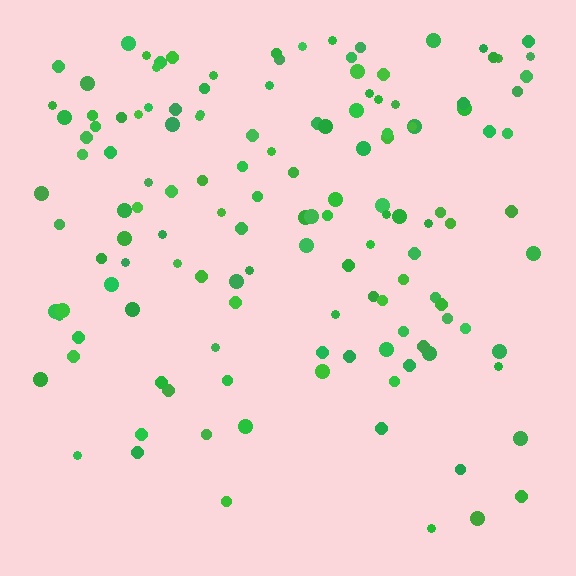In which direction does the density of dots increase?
From bottom to top, with the top side densest.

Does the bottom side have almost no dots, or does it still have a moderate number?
Still a moderate number, just noticeably fewer than the top.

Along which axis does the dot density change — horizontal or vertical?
Vertical.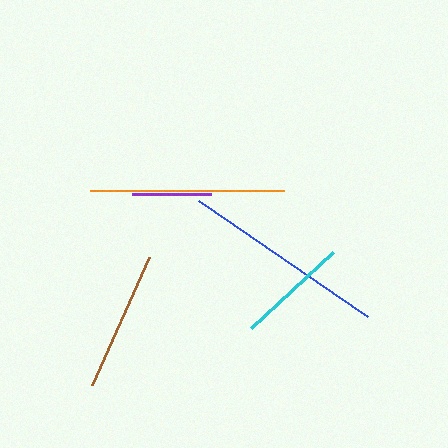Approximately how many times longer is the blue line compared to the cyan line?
The blue line is approximately 1.8 times the length of the cyan line.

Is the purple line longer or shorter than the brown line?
The brown line is longer than the purple line.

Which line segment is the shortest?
The purple line is the shortest at approximately 79 pixels.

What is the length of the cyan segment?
The cyan segment is approximately 111 pixels long.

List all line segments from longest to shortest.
From longest to shortest: blue, orange, brown, cyan, purple.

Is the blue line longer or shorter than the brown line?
The blue line is longer than the brown line.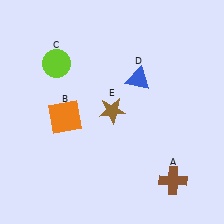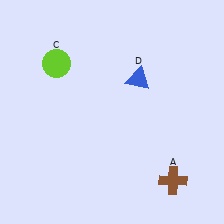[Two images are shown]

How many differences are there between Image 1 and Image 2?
There are 2 differences between the two images.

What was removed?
The brown star (E), the orange square (B) were removed in Image 2.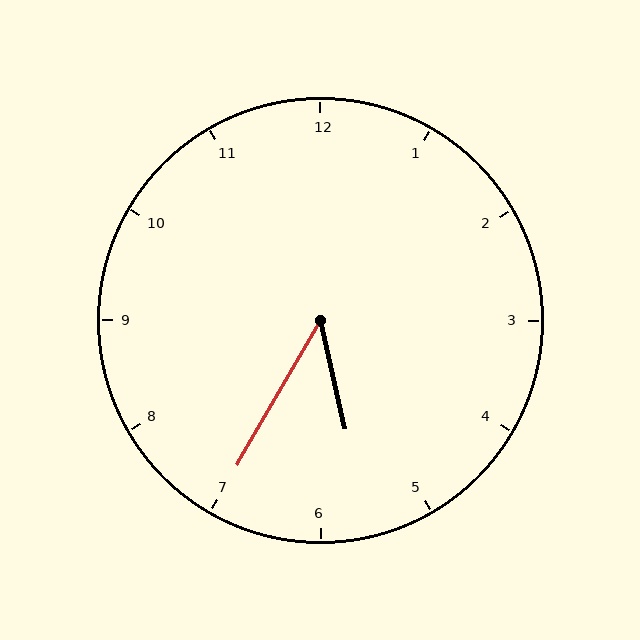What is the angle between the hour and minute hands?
Approximately 42 degrees.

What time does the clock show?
5:35.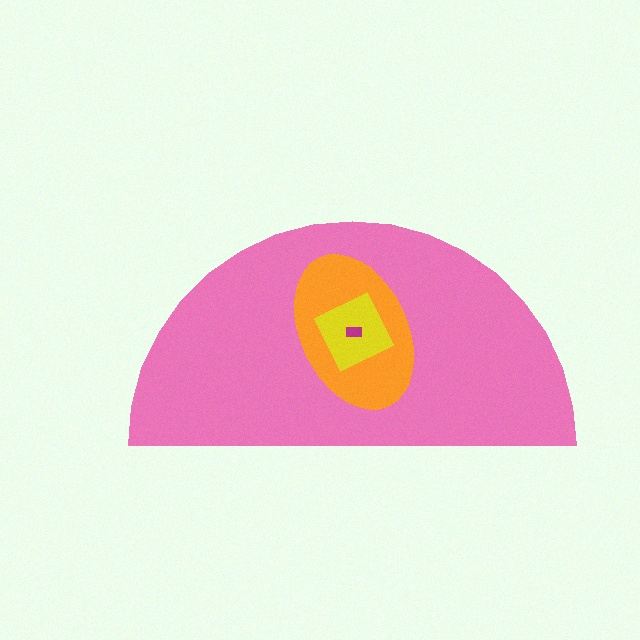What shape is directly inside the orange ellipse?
The yellow square.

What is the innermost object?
The magenta rectangle.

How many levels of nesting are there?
4.